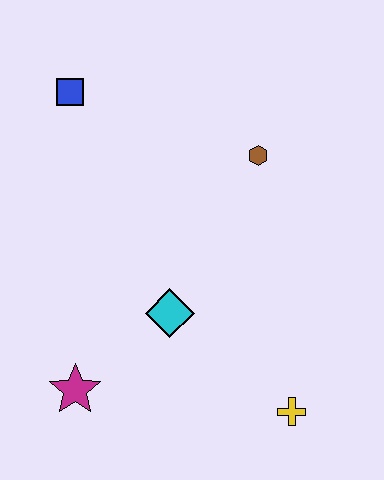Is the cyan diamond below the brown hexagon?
Yes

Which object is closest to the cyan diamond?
The magenta star is closest to the cyan diamond.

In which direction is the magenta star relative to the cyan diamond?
The magenta star is to the left of the cyan diamond.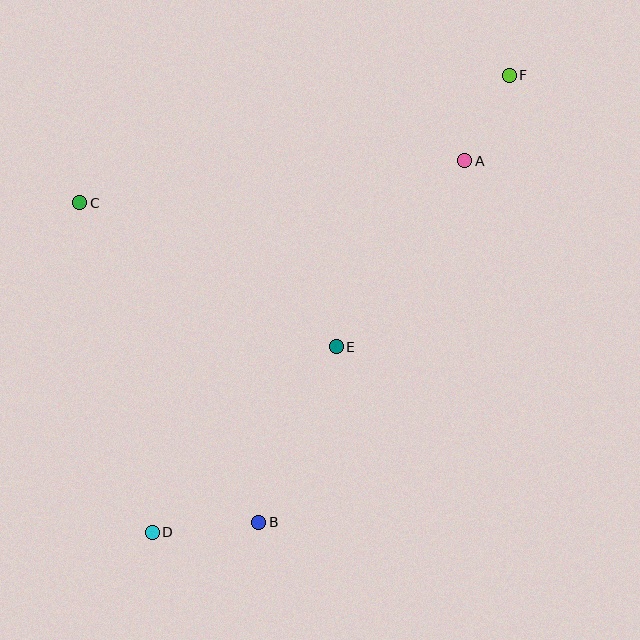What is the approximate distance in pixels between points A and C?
The distance between A and C is approximately 387 pixels.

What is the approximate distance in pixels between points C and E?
The distance between C and E is approximately 294 pixels.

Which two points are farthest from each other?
Points D and F are farthest from each other.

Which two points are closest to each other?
Points A and F are closest to each other.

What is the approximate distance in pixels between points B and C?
The distance between B and C is approximately 366 pixels.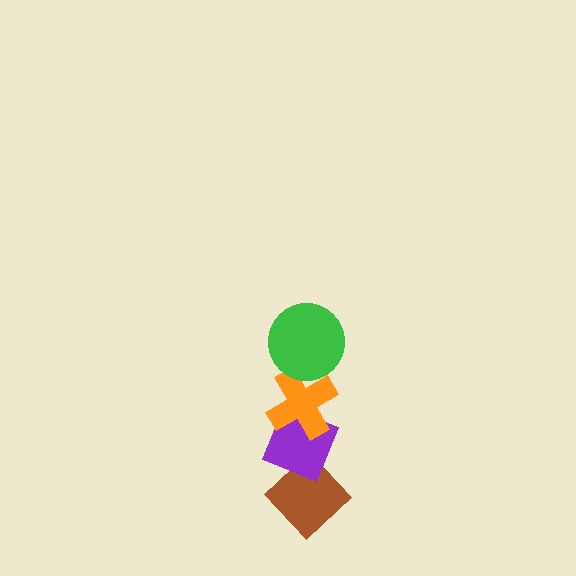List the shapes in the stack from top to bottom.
From top to bottom: the green circle, the orange cross, the purple diamond, the brown diamond.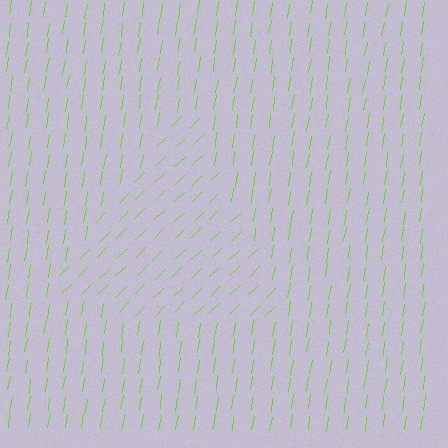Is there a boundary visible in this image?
Yes, there is a texture boundary formed by a change in line orientation.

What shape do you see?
I see a triangle.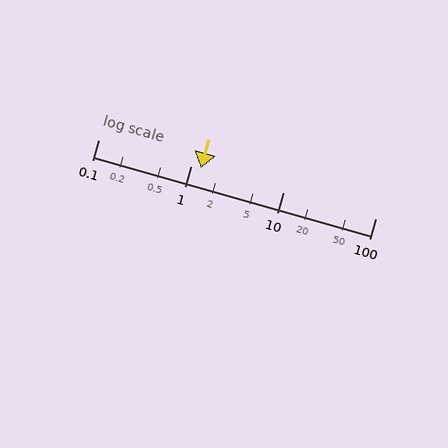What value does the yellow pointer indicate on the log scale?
The pointer indicates approximately 1.3.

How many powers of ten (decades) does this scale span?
The scale spans 3 decades, from 0.1 to 100.